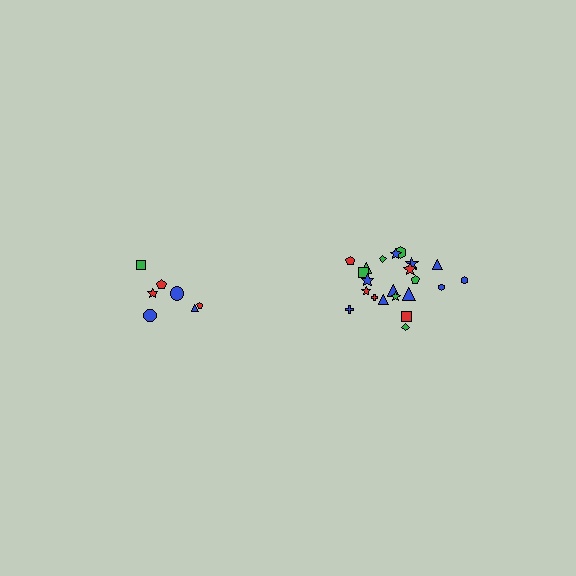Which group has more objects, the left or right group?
The right group.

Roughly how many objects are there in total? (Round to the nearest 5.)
Roughly 30 objects in total.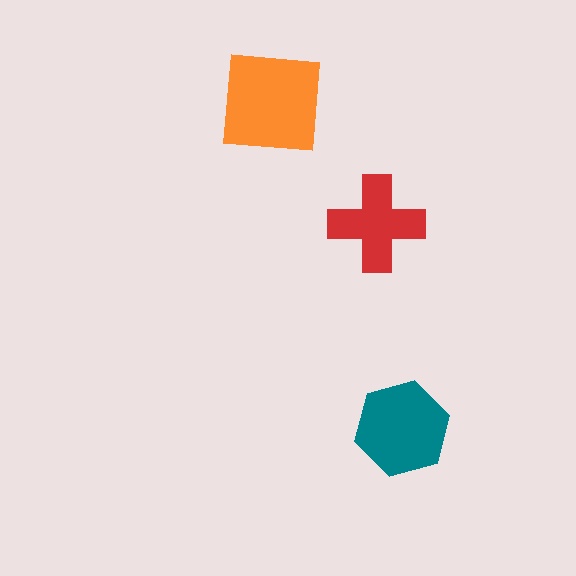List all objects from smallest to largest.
The red cross, the teal hexagon, the orange square.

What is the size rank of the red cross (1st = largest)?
3rd.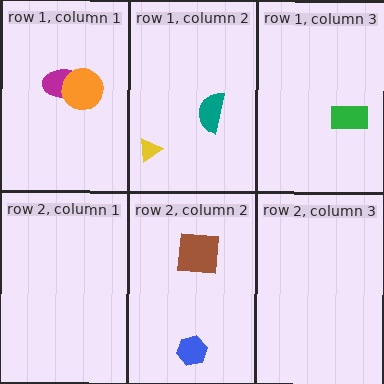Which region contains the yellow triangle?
The row 1, column 2 region.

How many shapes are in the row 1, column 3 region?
1.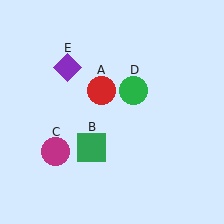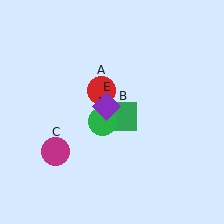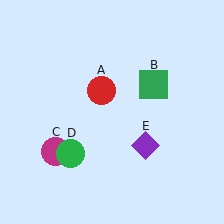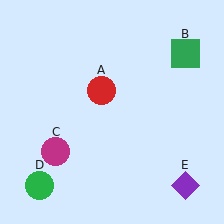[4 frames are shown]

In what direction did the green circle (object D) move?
The green circle (object D) moved down and to the left.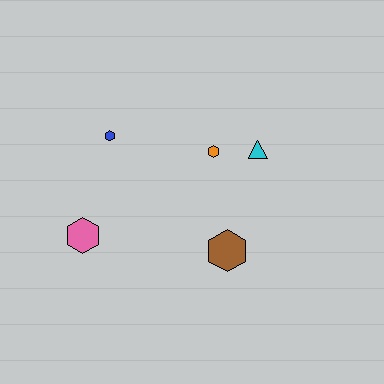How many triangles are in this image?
There is 1 triangle.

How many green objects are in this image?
There are no green objects.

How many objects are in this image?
There are 5 objects.